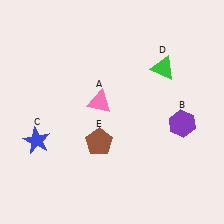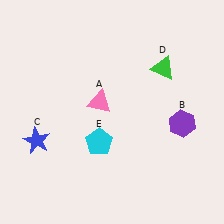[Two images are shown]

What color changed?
The pentagon (E) changed from brown in Image 1 to cyan in Image 2.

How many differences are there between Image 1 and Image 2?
There is 1 difference between the two images.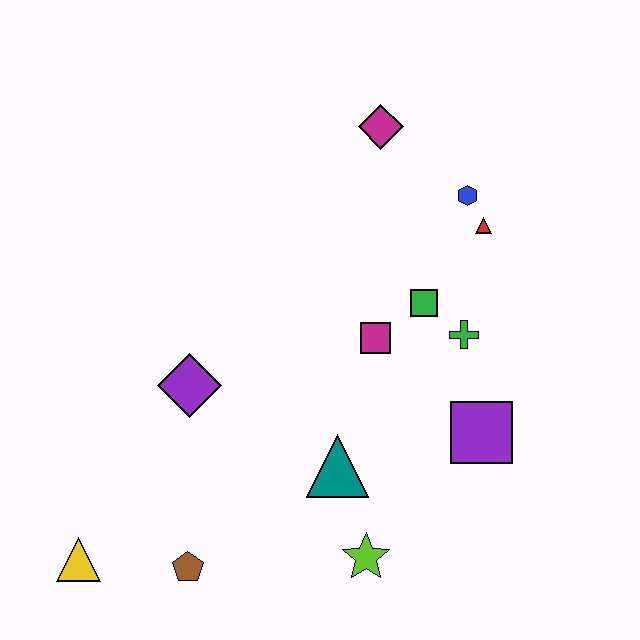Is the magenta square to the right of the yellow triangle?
Yes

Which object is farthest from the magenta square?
The yellow triangle is farthest from the magenta square.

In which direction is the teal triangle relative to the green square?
The teal triangle is below the green square.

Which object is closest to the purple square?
The green cross is closest to the purple square.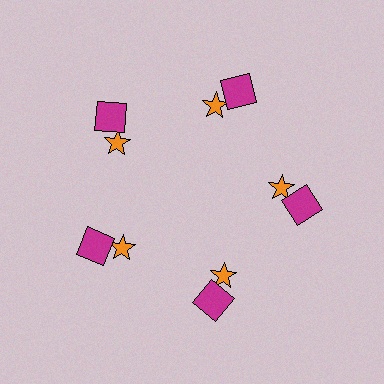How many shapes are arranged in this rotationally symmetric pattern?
There are 10 shapes, arranged in 5 groups of 2.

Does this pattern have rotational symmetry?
Yes, this pattern has 5-fold rotational symmetry. It looks the same after rotating 72 degrees around the center.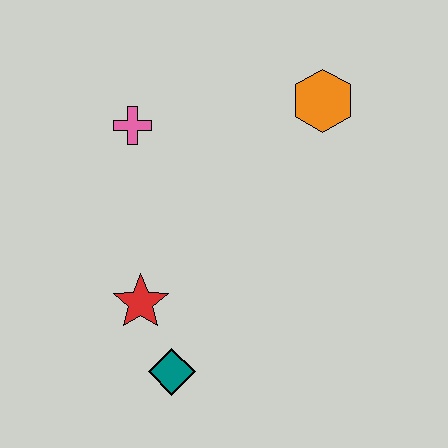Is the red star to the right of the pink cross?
Yes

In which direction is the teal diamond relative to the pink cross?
The teal diamond is below the pink cross.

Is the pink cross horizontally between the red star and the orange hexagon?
No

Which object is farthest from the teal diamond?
The orange hexagon is farthest from the teal diamond.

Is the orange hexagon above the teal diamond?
Yes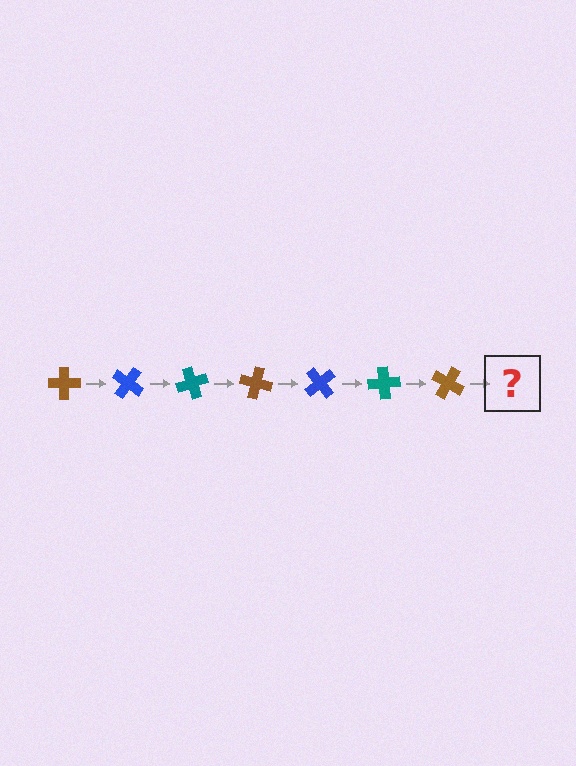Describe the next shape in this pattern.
It should be a blue cross, rotated 245 degrees from the start.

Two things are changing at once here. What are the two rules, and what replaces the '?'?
The two rules are that it rotates 35 degrees each step and the color cycles through brown, blue, and teal. The '?' should be a blue cross, rotated 245 degrees from the start.